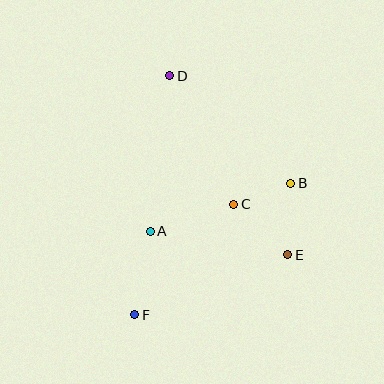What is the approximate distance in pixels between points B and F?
The distance between B and F is approximately 204 pixels.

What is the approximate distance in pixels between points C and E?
The distance between C and E is approximately 74 pixels.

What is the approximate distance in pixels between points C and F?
The distance between C and F is approximately 148 pixels.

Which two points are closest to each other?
Points B and C are closest to each other.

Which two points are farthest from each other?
Points D and F are farthest from each other.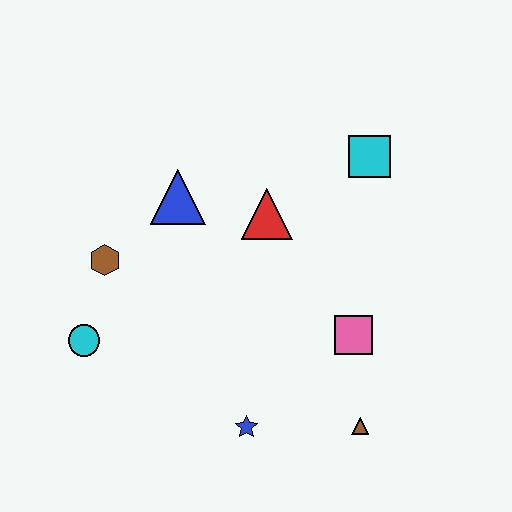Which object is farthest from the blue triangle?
The brown triangle is farthest from the blue triangle.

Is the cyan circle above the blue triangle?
No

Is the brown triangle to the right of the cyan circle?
Yes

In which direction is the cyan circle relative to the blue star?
The cyan circle is to the left of the blue star.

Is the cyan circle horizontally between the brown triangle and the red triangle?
No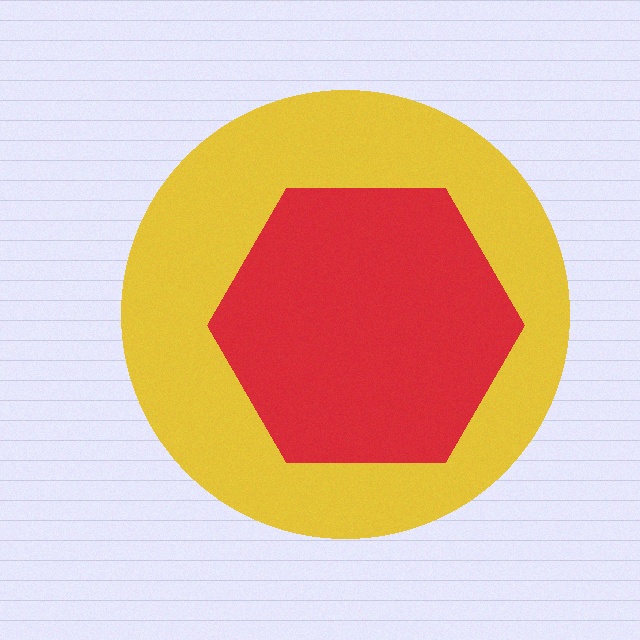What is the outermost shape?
The yellow circle.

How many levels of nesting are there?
2.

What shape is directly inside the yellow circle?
The red hexagon.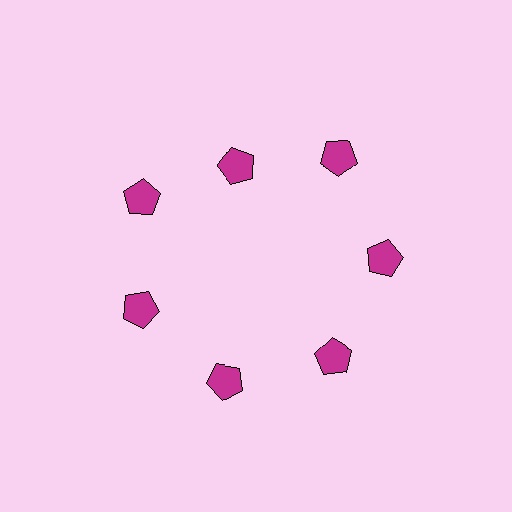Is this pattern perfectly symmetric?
No. The 7 magenta pentagons are arranged in a ring, but one element near the 12 o'clock position is pulled inward toward the center, breaking the 7-fold rotational symmetry.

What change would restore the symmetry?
The symmetry would be restored by moving it outward, back onto the ring so that all 7 pentagons sit at equal angles and equal distance from the center.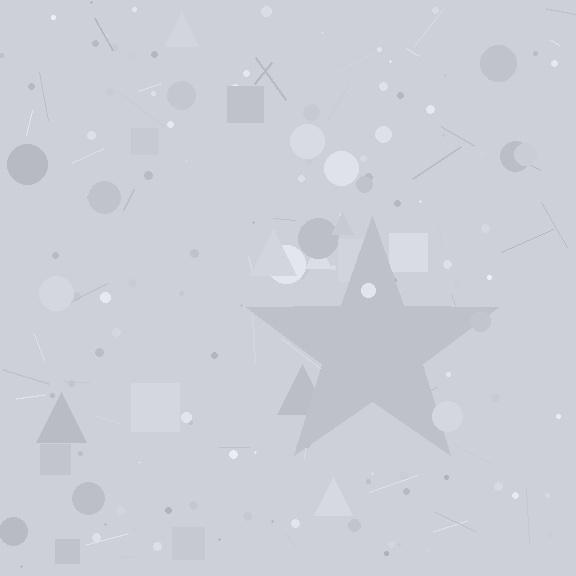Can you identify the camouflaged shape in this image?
The camouflaged shape is a star.